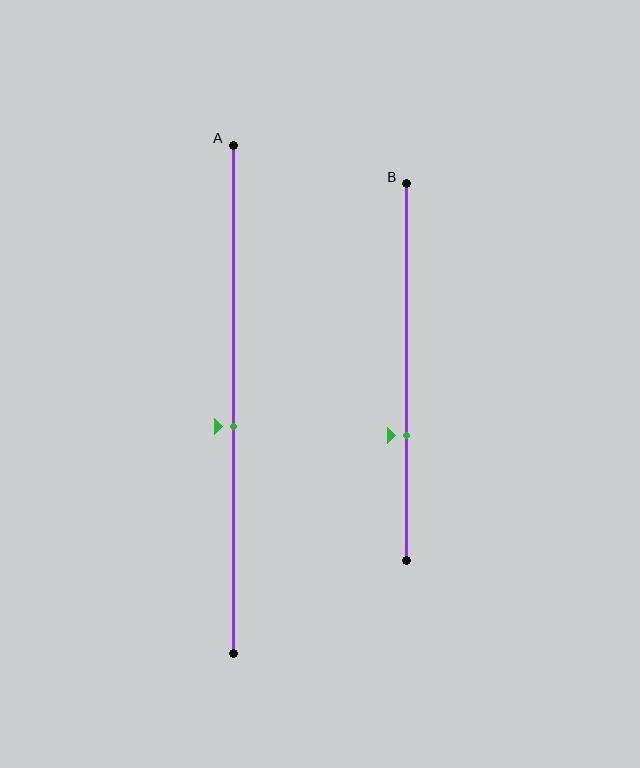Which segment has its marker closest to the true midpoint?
Segment A has its marker closest to the true midpoint.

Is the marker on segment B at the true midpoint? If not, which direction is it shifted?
No, the marker on segment B is shifted downward by about 17% of the segment length.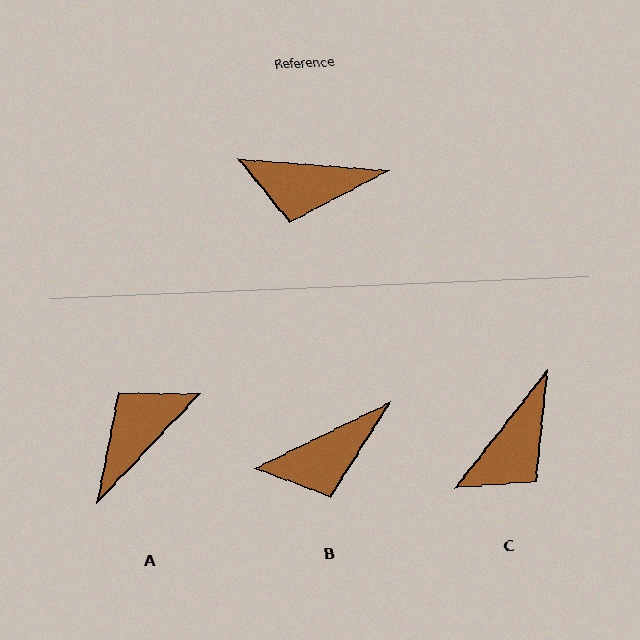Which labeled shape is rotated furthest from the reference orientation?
A, about 129 degrees away.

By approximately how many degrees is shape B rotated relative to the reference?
Approximately 31 degrees counter-clockwise.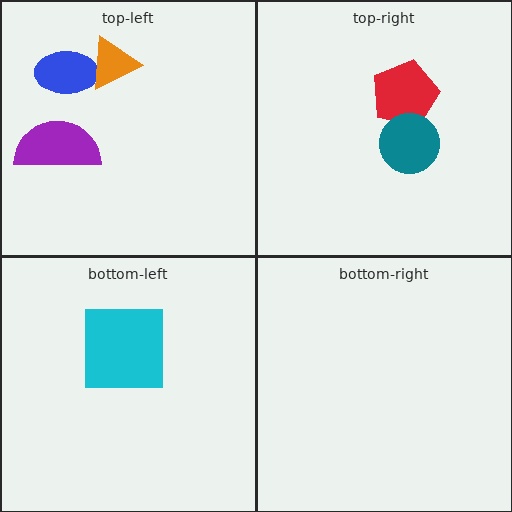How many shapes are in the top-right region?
2.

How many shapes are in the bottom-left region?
1.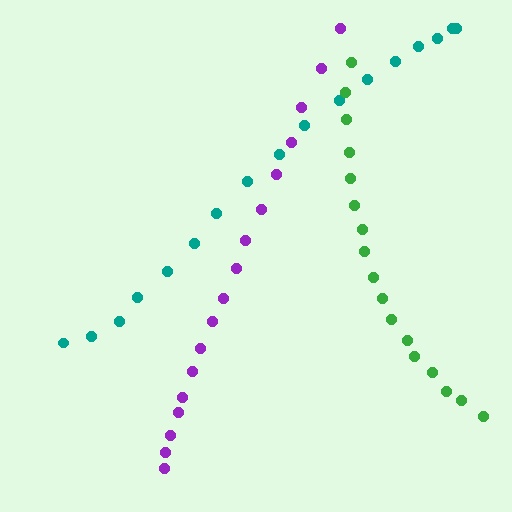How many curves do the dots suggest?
There are 3 distinct paths.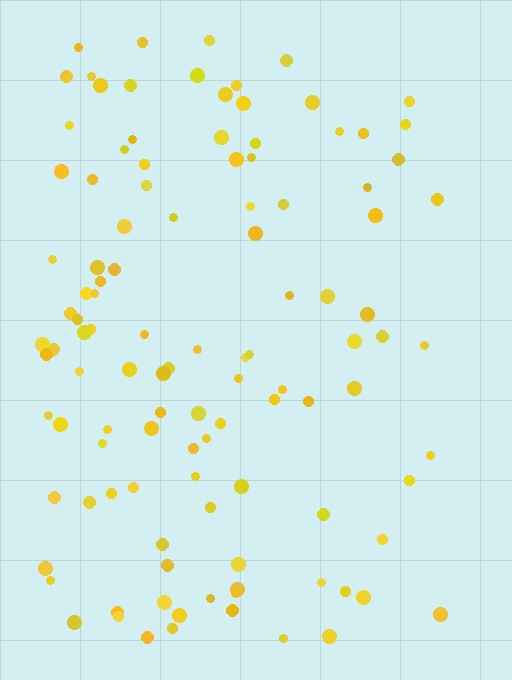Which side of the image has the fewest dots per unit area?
The right.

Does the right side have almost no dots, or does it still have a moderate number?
Still a moderate number, just noticeably fewer than the left.